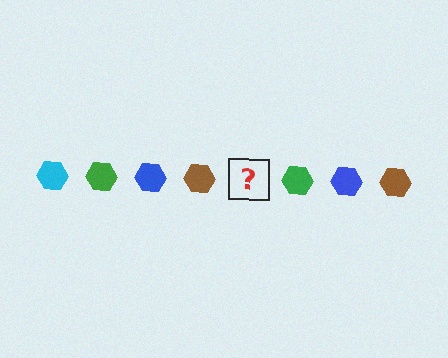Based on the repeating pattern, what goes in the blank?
The blank should be a cyan hexagon.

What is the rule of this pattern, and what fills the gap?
The rule is that the pattern cycles through cyan, green, blue, brown hexagons. The gap should be filled with a cyan hexagon.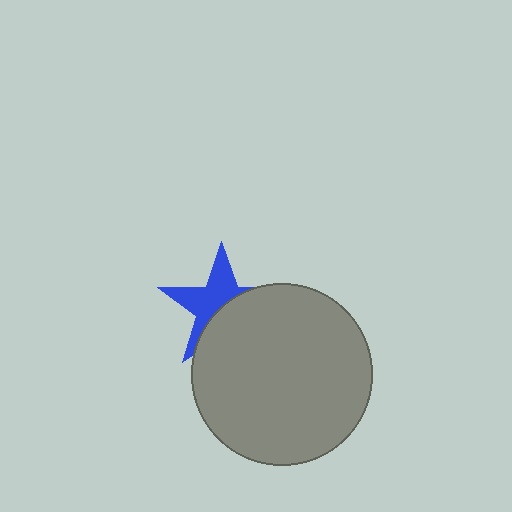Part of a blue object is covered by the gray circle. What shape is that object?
It is a star.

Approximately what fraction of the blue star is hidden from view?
Roughly 50% of the blue star is hidden behind the gray circle.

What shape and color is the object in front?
The object in front is a gray circle.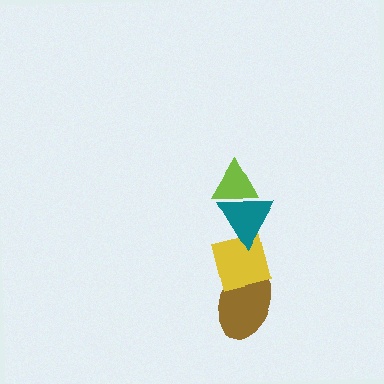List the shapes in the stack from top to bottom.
From top to bottom: the lime triangle, the teal triangle, the yellow square, the brown ellipse.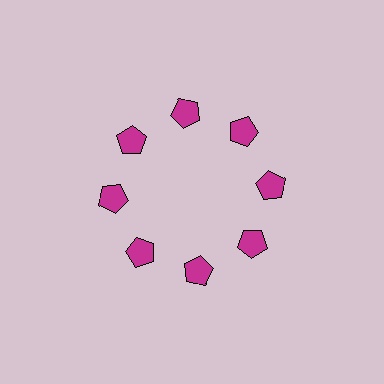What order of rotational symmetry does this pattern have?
This pattern has 8-fold rotational symmetry.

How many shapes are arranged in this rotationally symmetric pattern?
There are 8 shapes, arranged in 8 groups of 1.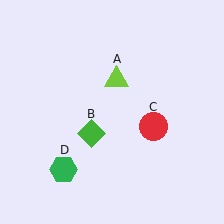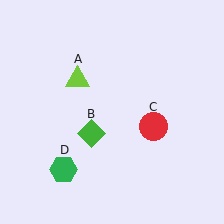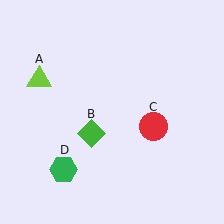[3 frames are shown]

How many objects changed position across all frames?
1 object changed position: lime triangle (object A).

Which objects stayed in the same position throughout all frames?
Green diamond (object B) and red circle (object C) and green hexagon (object D) remained stationary.